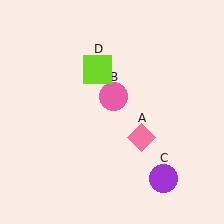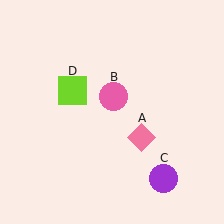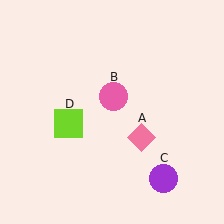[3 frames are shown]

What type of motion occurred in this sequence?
The lime square (object D) rotated counterclockwise around the center of the scene.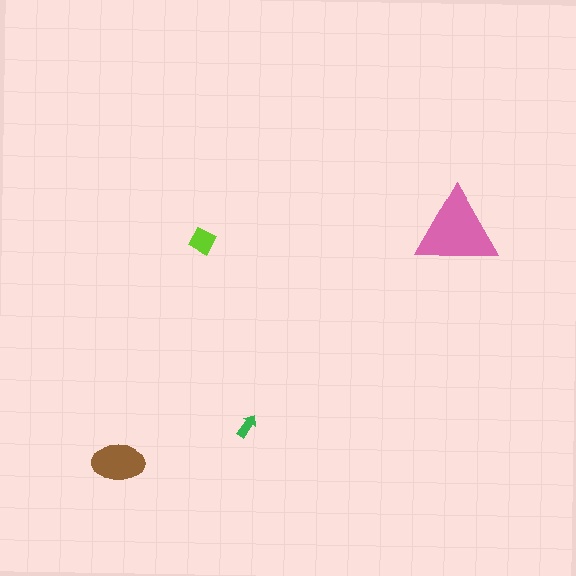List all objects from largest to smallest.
The pink triangle, the brown ellipse, the lime diamond, the green arrow.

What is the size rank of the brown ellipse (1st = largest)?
2nd.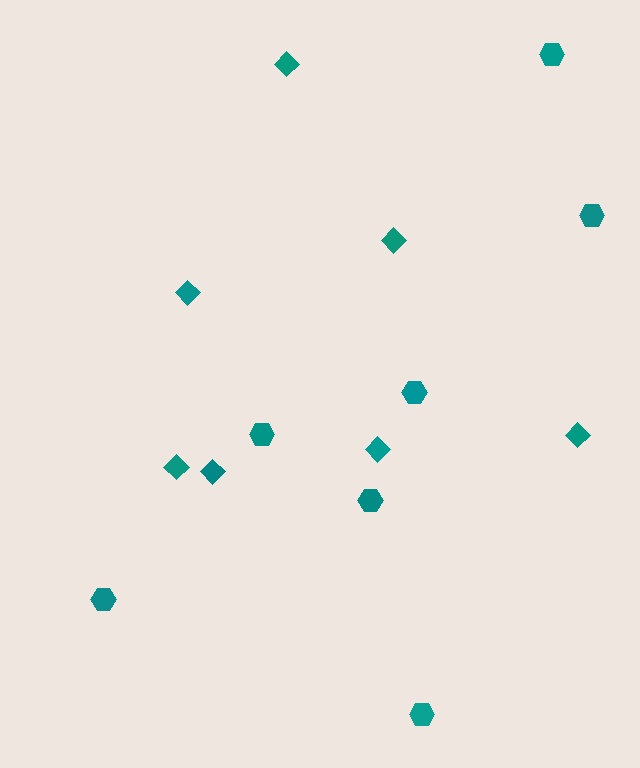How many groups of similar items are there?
There are 2 groups: one group of diamonds (7) and one group of hexagons (7).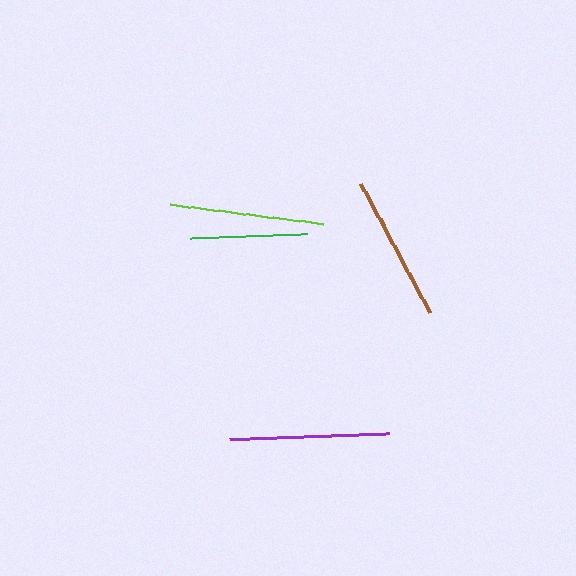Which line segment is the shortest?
The green line is the shortest at approximately 117 pixels.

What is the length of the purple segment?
The purple segment is approximately 159 pixels long.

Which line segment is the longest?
The purple line is the longest at approximately 159 pixels.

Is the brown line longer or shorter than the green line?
The brown line is longer than the green line.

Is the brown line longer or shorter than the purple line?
The purple line is longer than the brown line.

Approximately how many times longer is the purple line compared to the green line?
The purple line is approximately 1.4 times the length of the green line.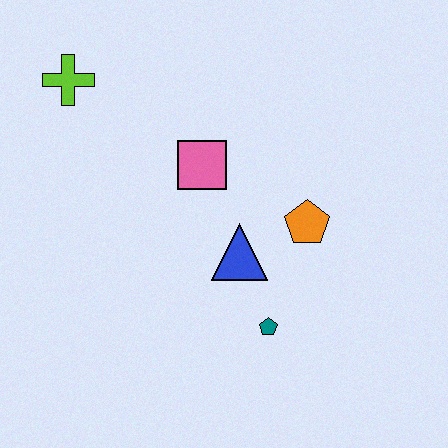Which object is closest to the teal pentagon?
The blue triangle is closest to the teal pentagon.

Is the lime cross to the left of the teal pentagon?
Yes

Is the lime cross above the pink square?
Yes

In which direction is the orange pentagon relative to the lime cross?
The orange pentagon is to the right of the lime cross.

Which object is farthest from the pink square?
The teal pentagon is farthest from the pink square.